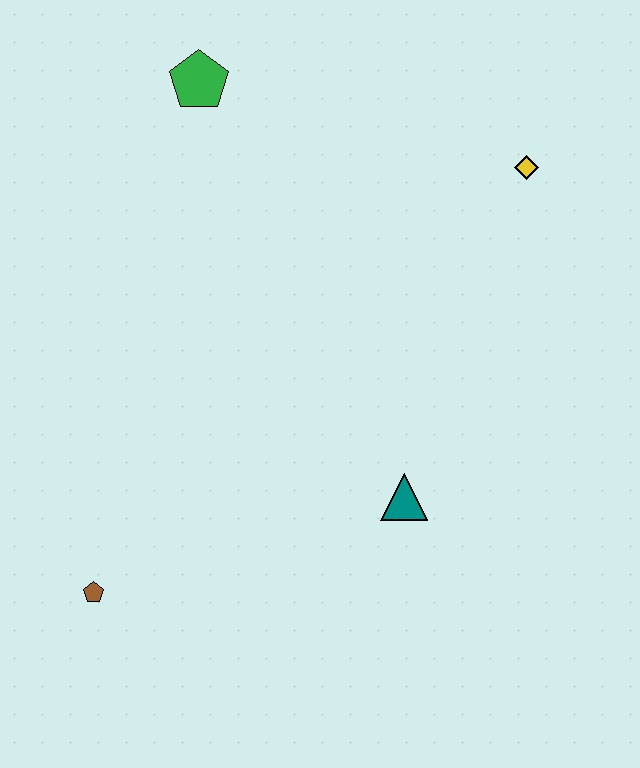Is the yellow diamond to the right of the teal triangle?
Yes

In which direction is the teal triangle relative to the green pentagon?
The teal triangle is below the green pentagon.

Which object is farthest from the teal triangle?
The green pentagon is farthest from the teal triangle.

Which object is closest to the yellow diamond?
The green pentagon is closest to the yellow diamond.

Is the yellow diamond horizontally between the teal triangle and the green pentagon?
No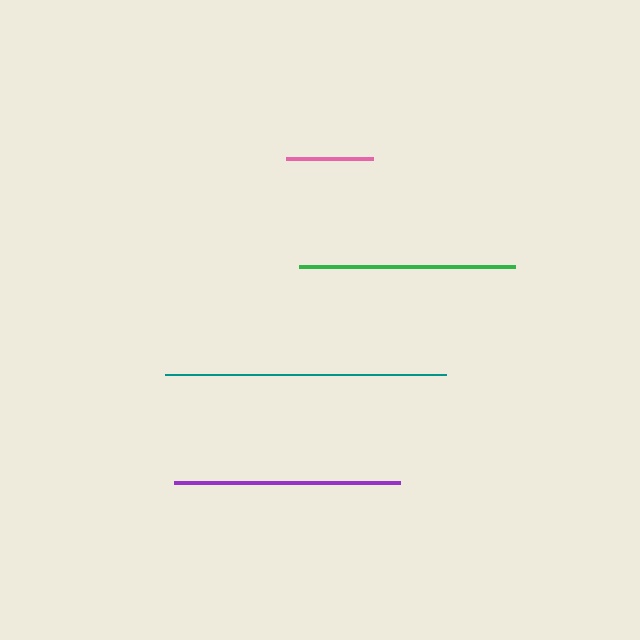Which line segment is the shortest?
The pink line is the shortest at approximately 87 pixels.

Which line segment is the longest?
The teal line is the longest at approximately 280 pixels.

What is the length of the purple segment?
The purple segment is approximately 226 pixels long.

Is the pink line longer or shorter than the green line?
The green line is longer than the pink line.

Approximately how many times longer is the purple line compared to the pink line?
The purple line is approximately 2.6 times the length of the pink line.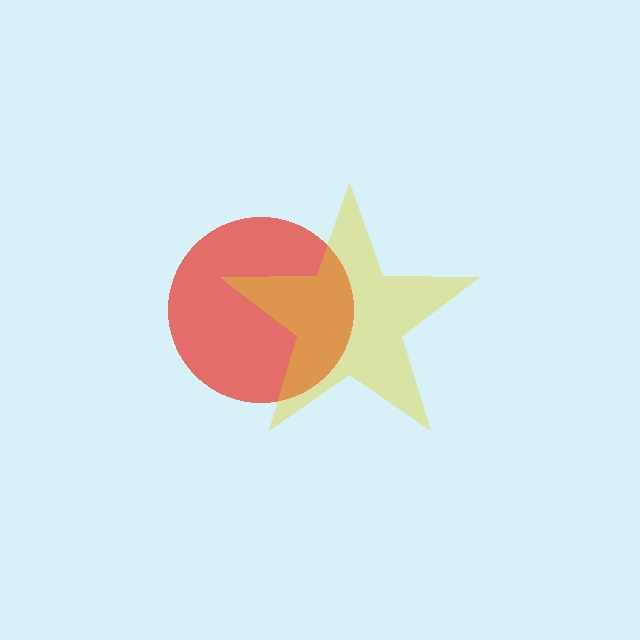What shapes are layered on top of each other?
The layered shapes are: a red circle, a yellow star.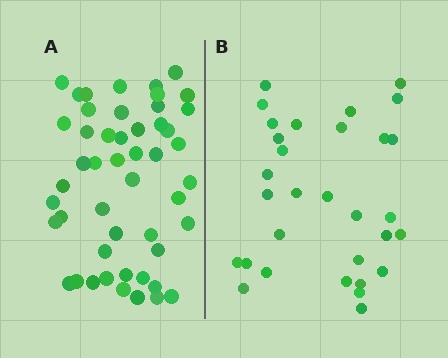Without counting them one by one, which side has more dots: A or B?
Region A (the left region) has more dots.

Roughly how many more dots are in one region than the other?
Region A has approximately 20 more dots than region B.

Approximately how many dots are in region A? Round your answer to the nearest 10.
About 50 dots. (The exact count is 49, which rounds to 50.)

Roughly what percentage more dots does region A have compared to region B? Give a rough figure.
About 60% more.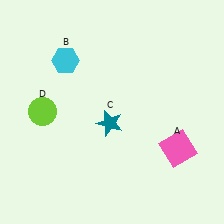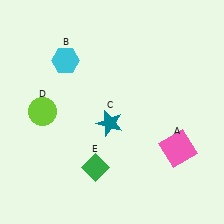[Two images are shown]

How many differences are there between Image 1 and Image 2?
There is 1 difference between the two images.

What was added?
A green diamond (E) was added in Image 2.